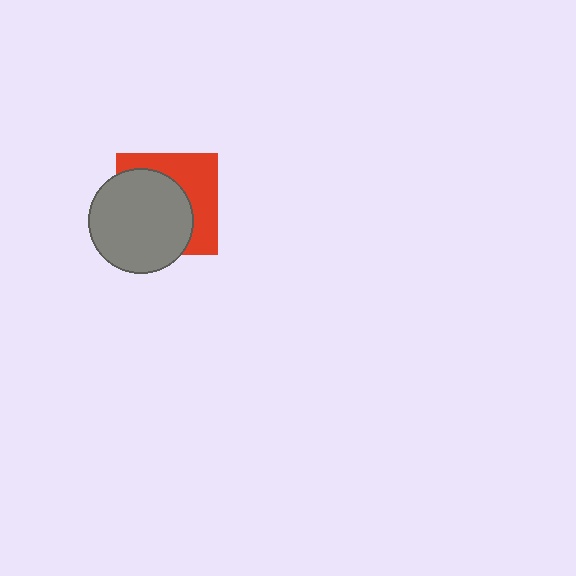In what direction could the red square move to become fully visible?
The red square could move toward the upper-right. That would shift it out from behind the gray circle entirely.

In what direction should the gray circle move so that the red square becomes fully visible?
The gray circle should move toward the lower-left. That is the shortest direction to clear the overlap and leave the red square fully visible.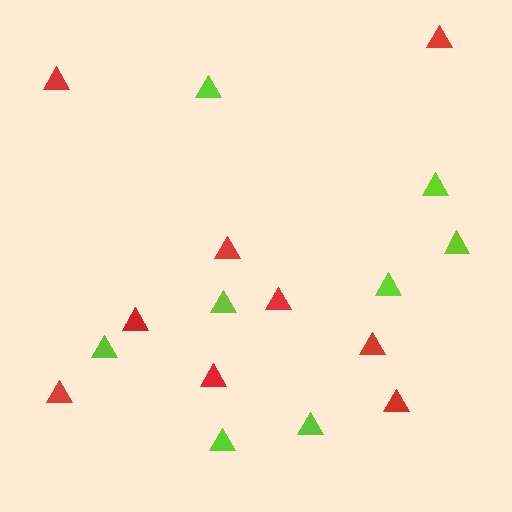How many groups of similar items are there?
There are 2 groups: one group of red triangles (9) and one group of lime triangles (8).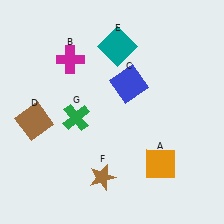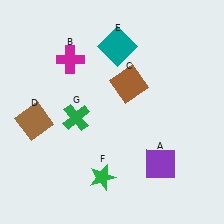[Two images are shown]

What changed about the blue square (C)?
In Image 1, C is blue. In Image 2, it changed to brown.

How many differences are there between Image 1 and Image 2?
There are 3 differences between the two images.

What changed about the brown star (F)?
In Image 1, F is brown. In Image 2, it changed to green.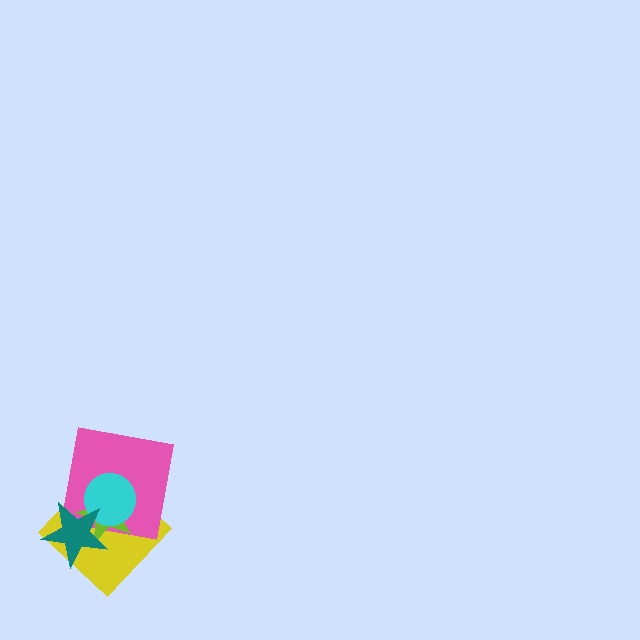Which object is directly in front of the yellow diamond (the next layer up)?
The pink square is directly in front of the yellow diamond.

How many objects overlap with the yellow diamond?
4 objects overlap with the yellow diamond.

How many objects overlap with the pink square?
4 objects overlap with the pink square.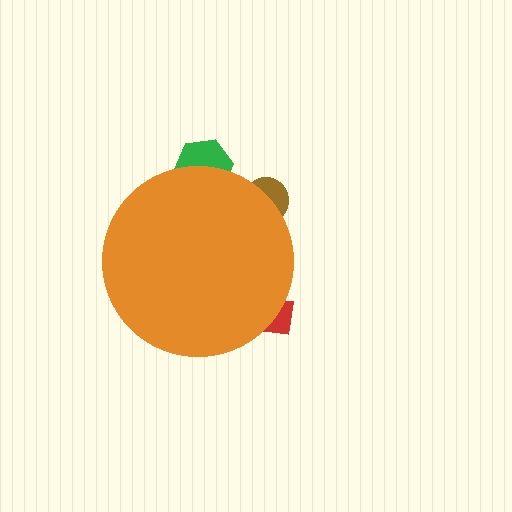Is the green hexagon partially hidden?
Yes, the green hexagon is partially hidden behind the orange circle.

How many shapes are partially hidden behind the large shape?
3 shapes are partially hidden.